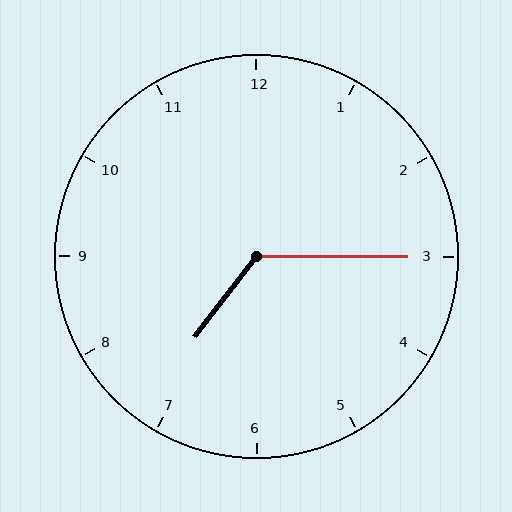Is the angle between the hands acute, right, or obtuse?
It is obtuse.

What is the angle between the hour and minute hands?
Approximately 128 degrees.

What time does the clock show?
7:15.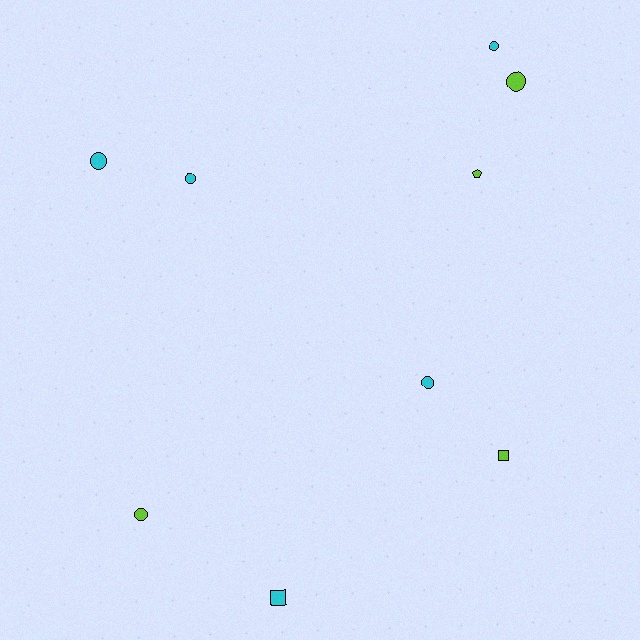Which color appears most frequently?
Cyan, with 5 objects.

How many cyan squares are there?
There is 1 cyan square.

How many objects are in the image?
There are 9 objects.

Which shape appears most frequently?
Circle, with 6 objects.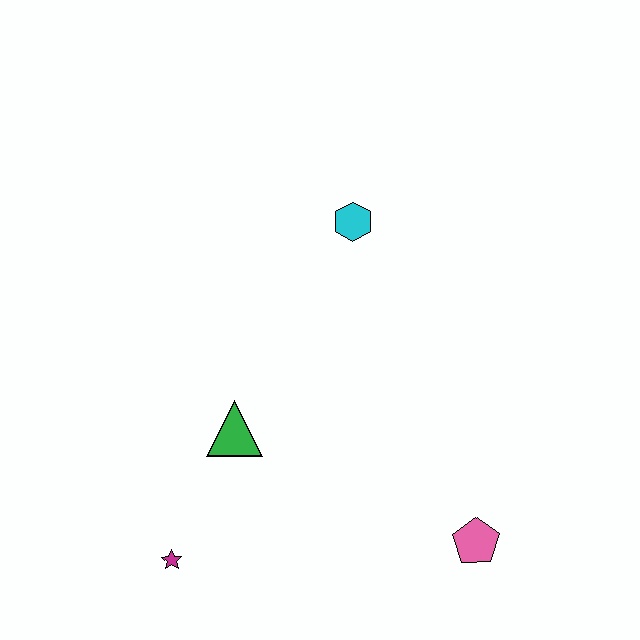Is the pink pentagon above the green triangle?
No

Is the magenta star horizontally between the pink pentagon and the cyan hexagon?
No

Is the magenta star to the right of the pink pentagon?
No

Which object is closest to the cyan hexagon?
The green triangle is closest to the cyan hexagon.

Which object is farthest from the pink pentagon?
The cyan hexagon is farthest from the pink pentagon.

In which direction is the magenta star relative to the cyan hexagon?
The magenta star is below the cyan hexagon.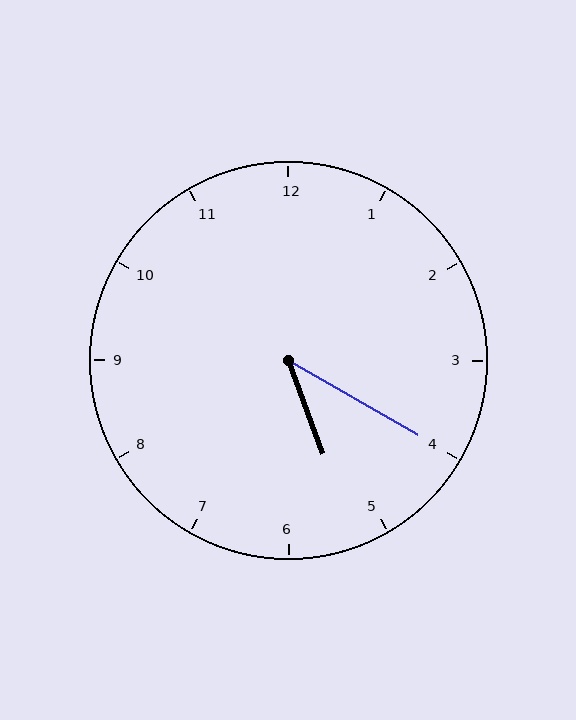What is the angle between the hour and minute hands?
Approximately 40 degrees.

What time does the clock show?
5:20.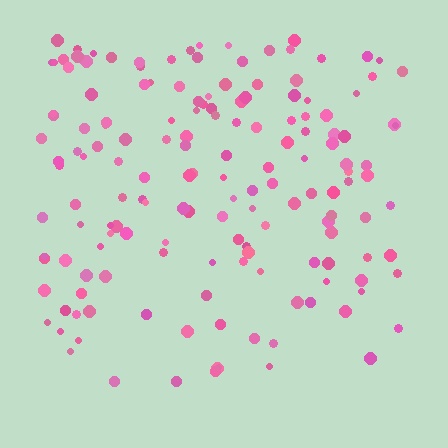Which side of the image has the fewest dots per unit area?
The bottom.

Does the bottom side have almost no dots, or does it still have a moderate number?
Still a moderate number, just noticeably fewer than the top.